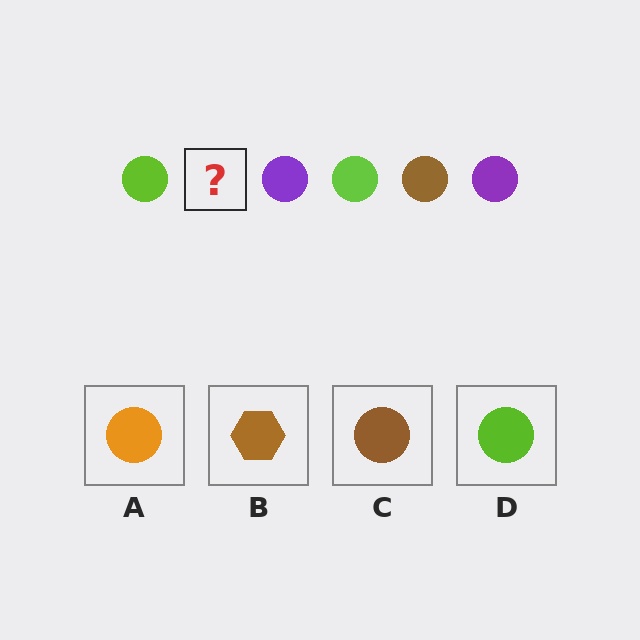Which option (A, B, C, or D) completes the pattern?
C.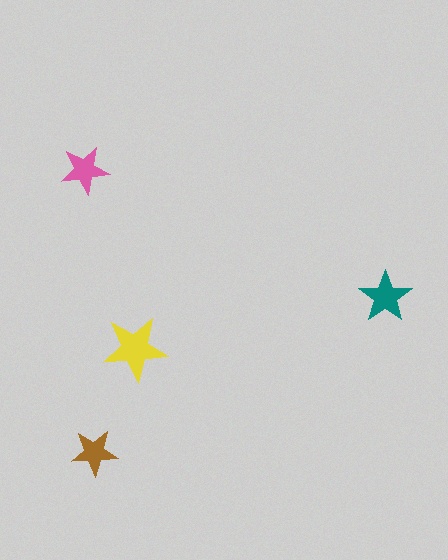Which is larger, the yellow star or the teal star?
The yellow one.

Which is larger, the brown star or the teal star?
The teal one.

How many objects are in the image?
There are 4 objects in the image.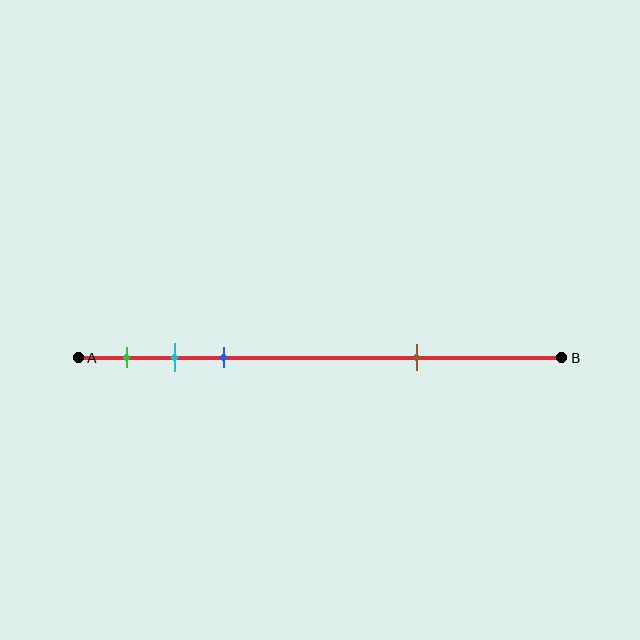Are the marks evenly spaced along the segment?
No, the marks are not evenly spaced.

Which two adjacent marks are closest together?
The cyan and blue marks are the closest adjacent pair.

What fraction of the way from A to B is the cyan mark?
The cyan mark is approximately 20% (0.2) of the way from A to B.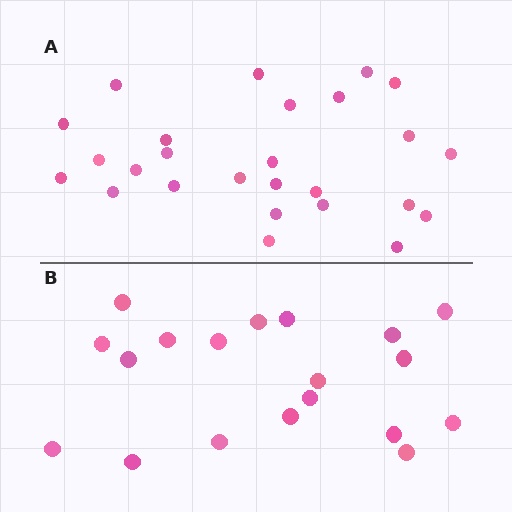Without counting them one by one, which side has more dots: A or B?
Region A (the top region) has more dots.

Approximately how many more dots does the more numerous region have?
Region A has roughly 8 or so more dots than region B.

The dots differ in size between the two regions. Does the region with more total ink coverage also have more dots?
No. Region B has more total ink coverage because its dots are larger, but region A actually contains more individual dots. Total area can be misleading — the number of items is what matters here.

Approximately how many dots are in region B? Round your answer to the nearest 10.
About 20 dots. (The exact count is 19, which rounds to 20.)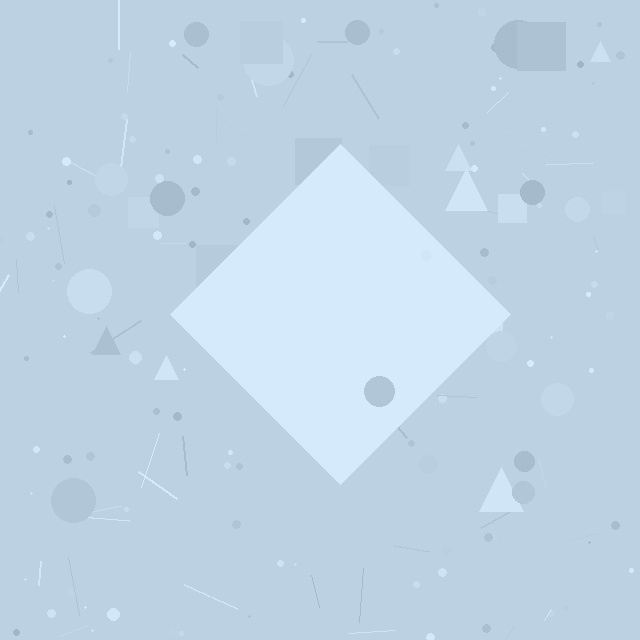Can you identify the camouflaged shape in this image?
The camouflaged shape is a diamond.